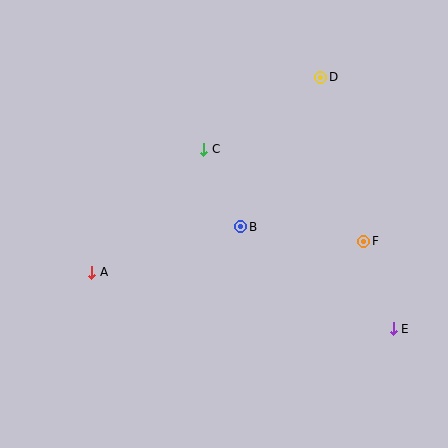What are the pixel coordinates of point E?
Point E is at (393, 329).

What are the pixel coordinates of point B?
Point B is at (241, 227).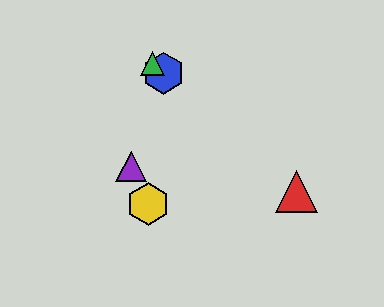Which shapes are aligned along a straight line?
The red triangle, the blue hexagon, the green triangle are aligned along a straight line.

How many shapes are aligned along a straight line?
3 shapes (the red triangle, the blue hexagon, the green triangle) are aligned along a straight line.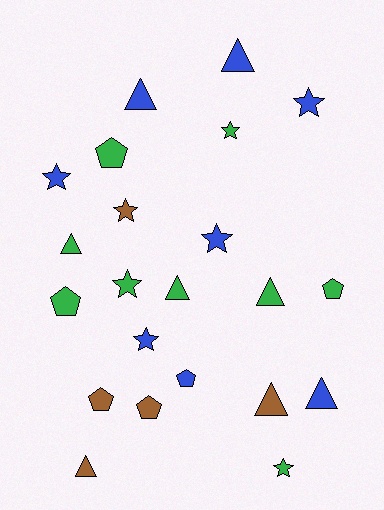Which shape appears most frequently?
Triangle, with 8 objects.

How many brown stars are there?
There is 1 brown star.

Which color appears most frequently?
Green, with 9 objects.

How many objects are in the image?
There are 22 objects.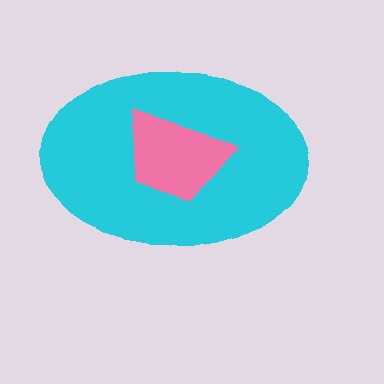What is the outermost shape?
The cyan ellipse.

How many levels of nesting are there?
2.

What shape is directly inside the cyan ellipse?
The pink trapezoid.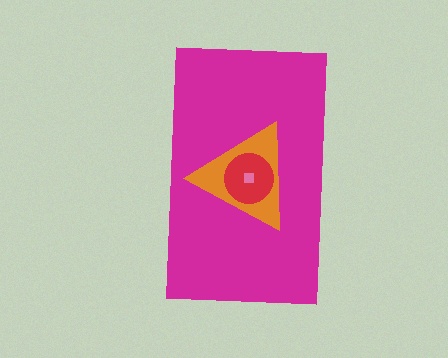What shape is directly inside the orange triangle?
The red circle.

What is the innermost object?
The pink square.